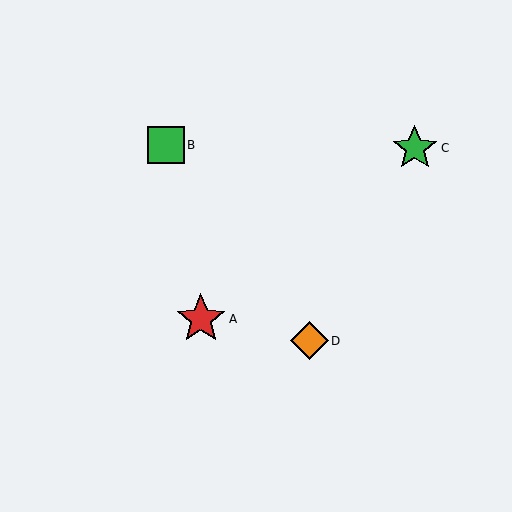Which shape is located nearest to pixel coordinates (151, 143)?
The green square (labeled B) at (166, 145) is nearest to that location.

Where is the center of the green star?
The center of the green star is at (415, 148).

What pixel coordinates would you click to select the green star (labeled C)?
Click at (415, 148) to select the green star C.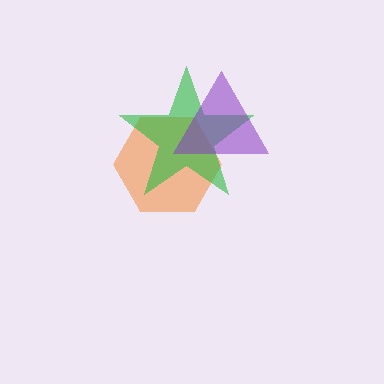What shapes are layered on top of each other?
The layered shapes are: an orange hexagon, a green star, a purple triangle.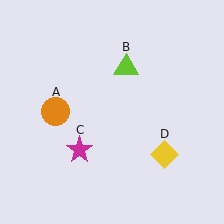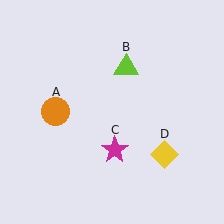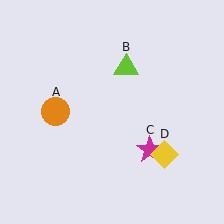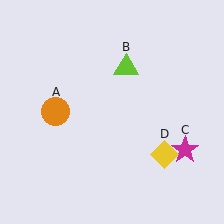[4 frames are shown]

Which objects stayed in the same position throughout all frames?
Orange circle (object A) and lime triangle (object B) and yellow diamond (object D) remained stationary.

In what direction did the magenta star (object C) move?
The magenta star (object C) moved right.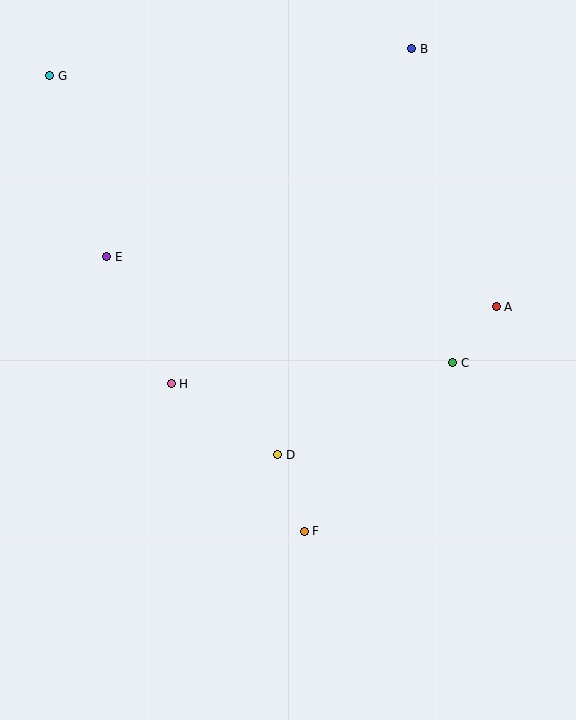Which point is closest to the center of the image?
Point D at (278, 455) is closest to the center.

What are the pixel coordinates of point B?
Point B is at (412, 49).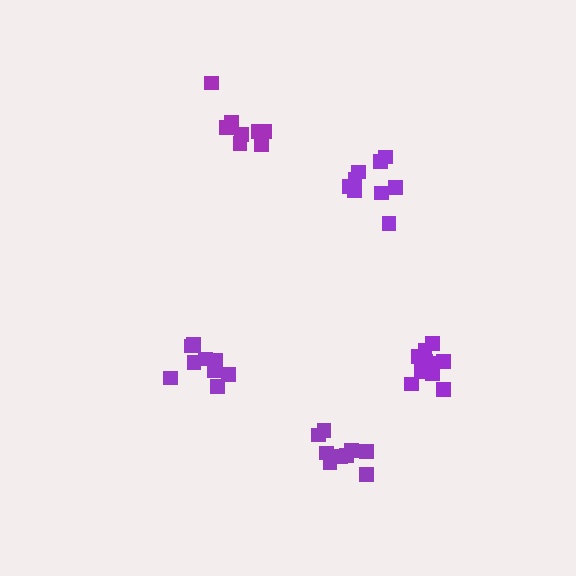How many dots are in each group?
Group 1: 9 dots, Group 2: 13 dots, Group 3: 9 dots, Group 4: 9 dots, Group 5: 9 dots (49 total).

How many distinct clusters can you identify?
There are 5 distinct clusters.